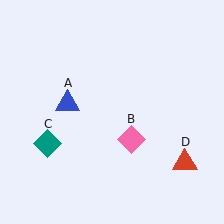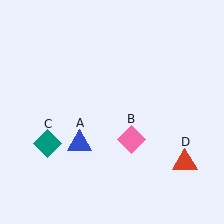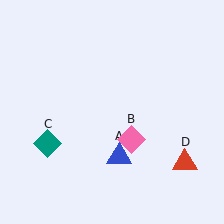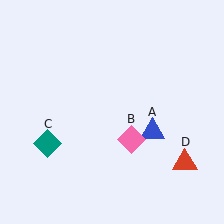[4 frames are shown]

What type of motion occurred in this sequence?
The blue triangle (object A) rotated counterclockwise around the center of the scene.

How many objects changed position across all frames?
1 object changed position: blue triangle (object A).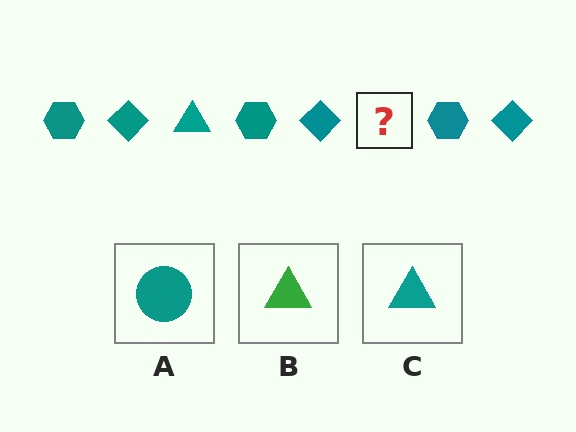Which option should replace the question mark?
Option C.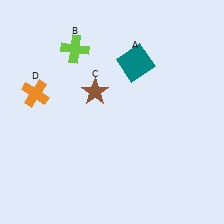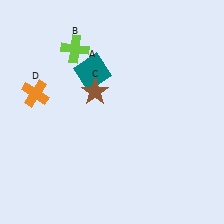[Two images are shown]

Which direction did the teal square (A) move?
The teal square (A) moved left.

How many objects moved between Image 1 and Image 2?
1 object moved between the two images.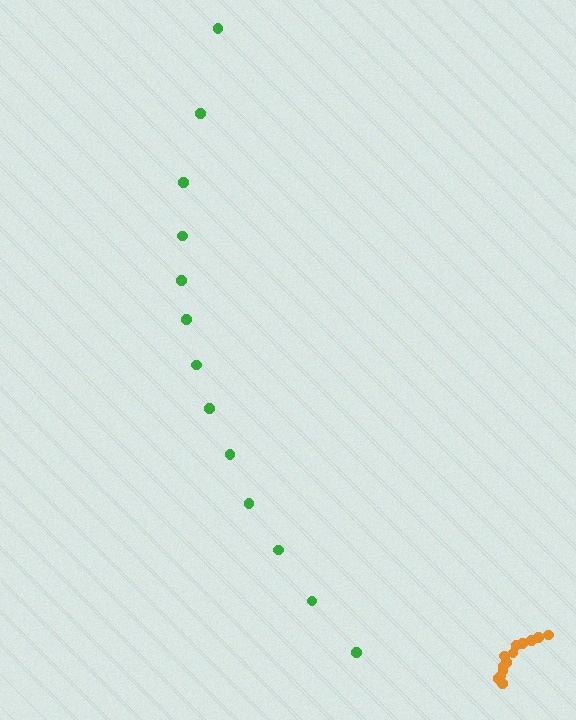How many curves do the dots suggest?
There are 2 distinct paths.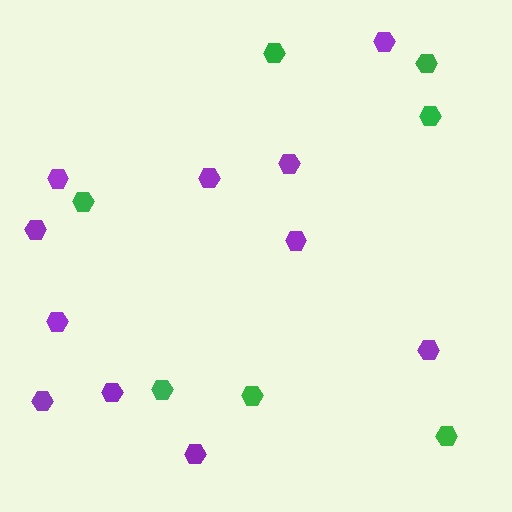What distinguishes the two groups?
There are 2 groups: one group of green hexagons (7) and one group of purple hexagons (11).